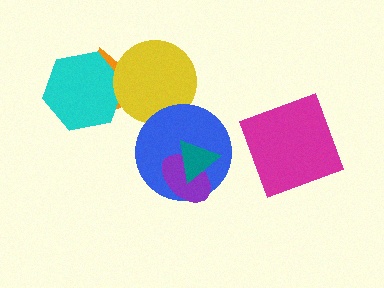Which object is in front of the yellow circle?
The blue circle is in front of the yellow circle.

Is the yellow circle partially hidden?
Yes, it is partially covered by another shape.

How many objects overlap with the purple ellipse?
2 objects overlap with the purple ellipse.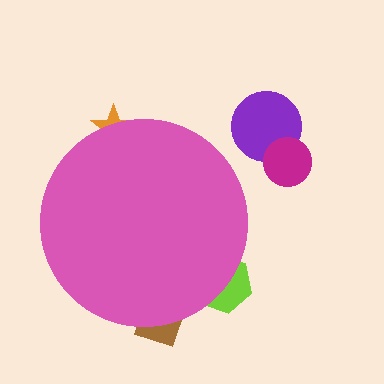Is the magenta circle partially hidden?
No, the magenta circle is fully visible.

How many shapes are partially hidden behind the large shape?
3 shapes are partially hidden.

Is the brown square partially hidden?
Yes, the brown square is partially hidden behind the pink circle.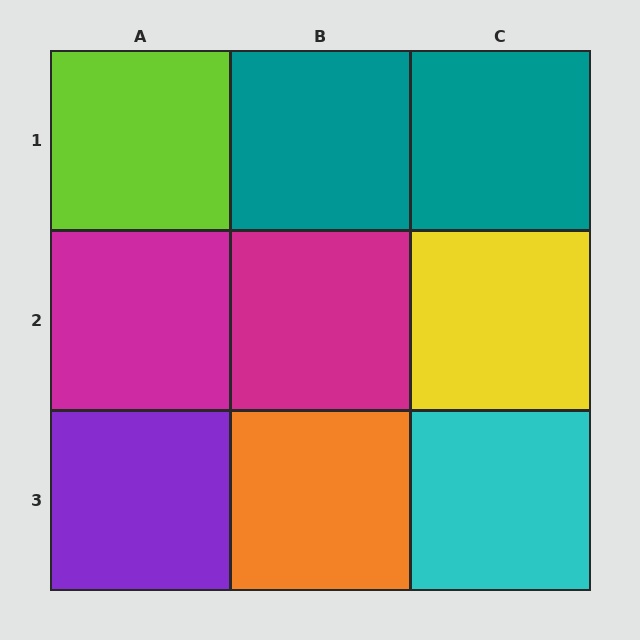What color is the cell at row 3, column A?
Purple.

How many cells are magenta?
2 cells are magenta.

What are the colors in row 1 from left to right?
Lime, teal, teal.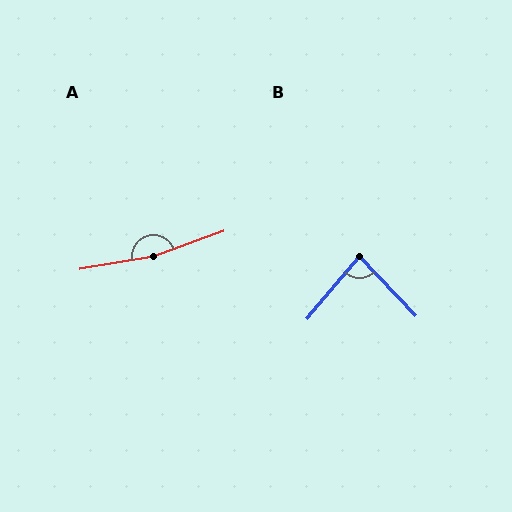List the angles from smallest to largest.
B (83°), A (169°).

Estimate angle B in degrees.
Approximately 83 degrees.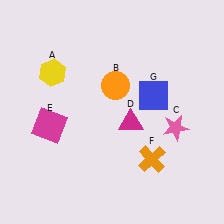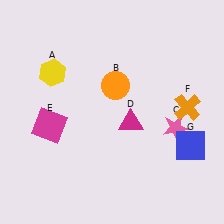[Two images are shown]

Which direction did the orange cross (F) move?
The orange cross (F) moved up.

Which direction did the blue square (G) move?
The blue square (G) moved down.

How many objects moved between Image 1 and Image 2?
2 objects moved between the two images.